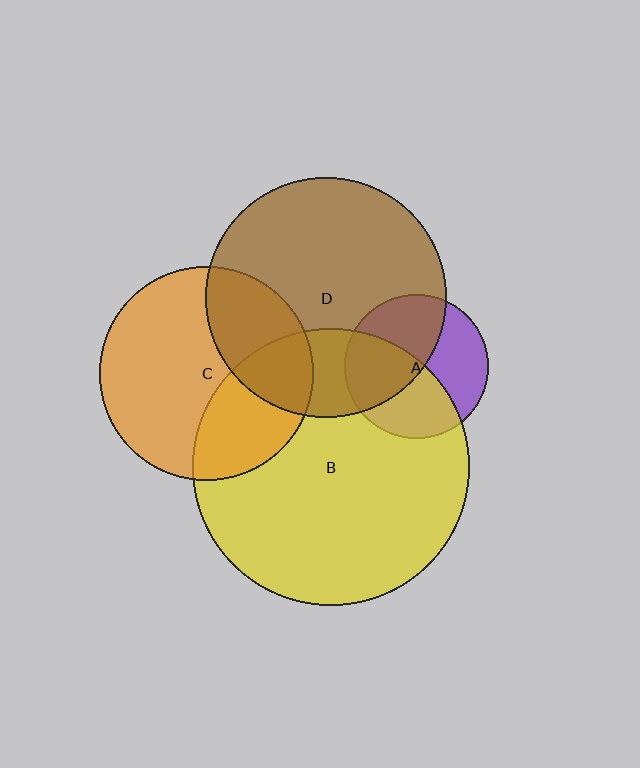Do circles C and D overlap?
Yes.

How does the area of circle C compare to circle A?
Approximately 2.2 times.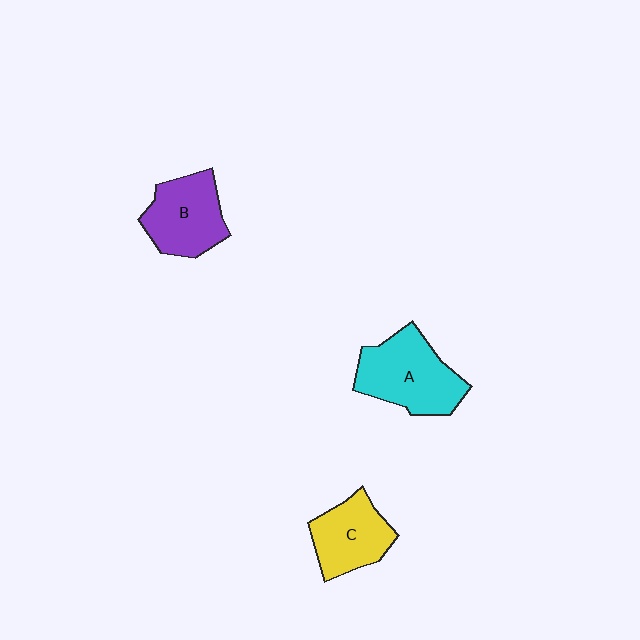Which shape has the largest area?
Shape A (cyan).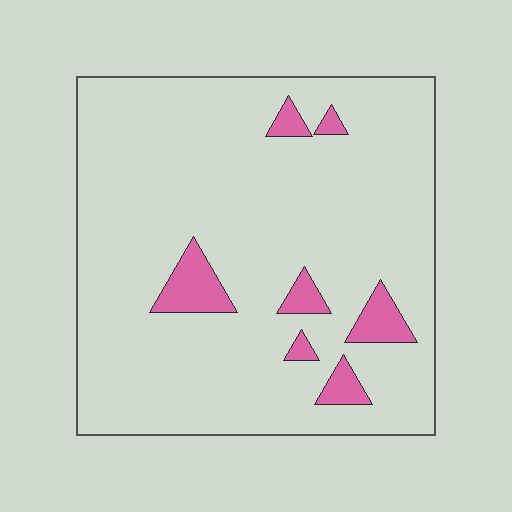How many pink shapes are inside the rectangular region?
7.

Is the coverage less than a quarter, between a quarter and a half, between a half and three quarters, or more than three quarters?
Less than a quarter.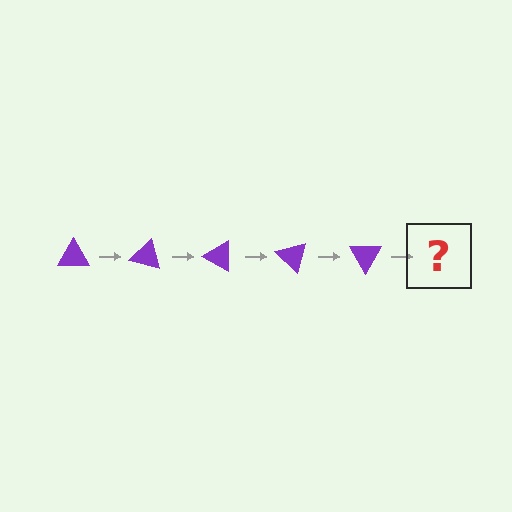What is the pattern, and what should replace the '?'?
The pattern is that the triangle rotates 15 degrees each step. The '?' should be a purple triangle rotated 75 degrees.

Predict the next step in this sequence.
The next step is a purple triangle rotated 75 degrees.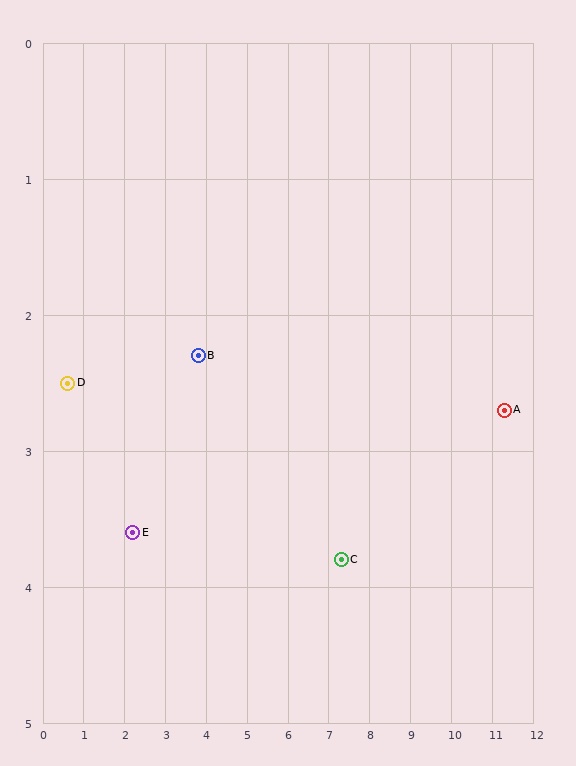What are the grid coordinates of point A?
Point A is at approximately (11.3, 2.7).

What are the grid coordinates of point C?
Point C is at approximately (7.3, 3.8).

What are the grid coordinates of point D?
Point D is at approximately (0.6, 2.5).